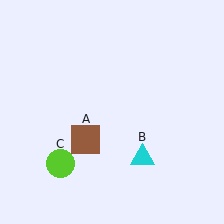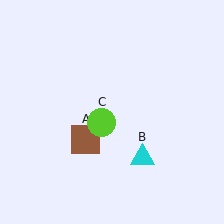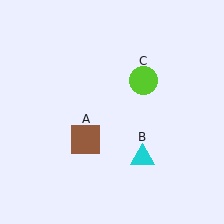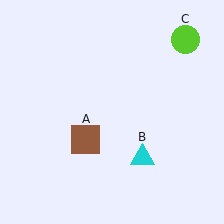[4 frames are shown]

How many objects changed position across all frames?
1 object changed position: lime circle (object C).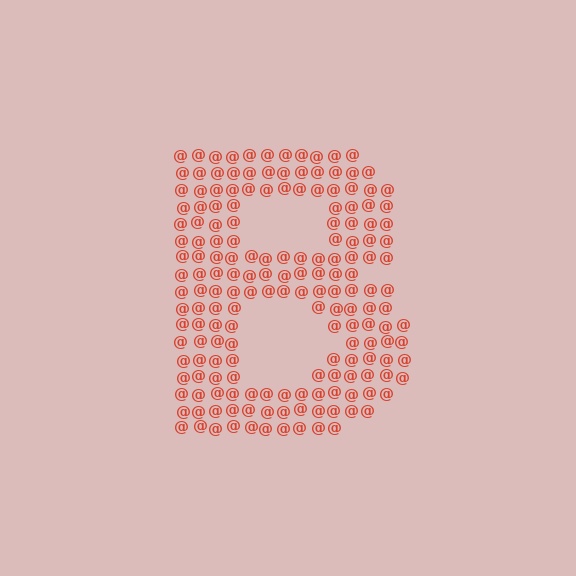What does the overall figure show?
The overall figure shows the letter B.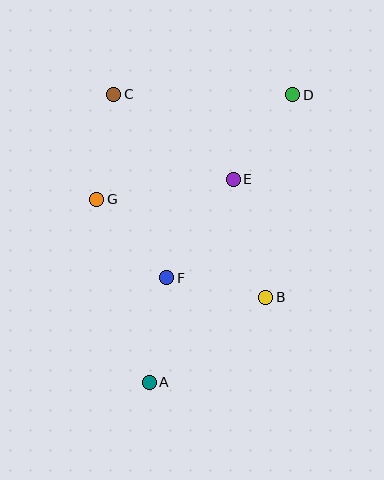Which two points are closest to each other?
Points B and F are closest to each other.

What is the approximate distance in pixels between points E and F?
The distance between E and F is approximately 119 pixels.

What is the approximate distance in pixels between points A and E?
The distance between A and E is approximately 219 pixels.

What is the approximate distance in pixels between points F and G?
The distance between F and G is approximately 105 pixels.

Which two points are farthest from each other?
Points A and D are farthest from each other.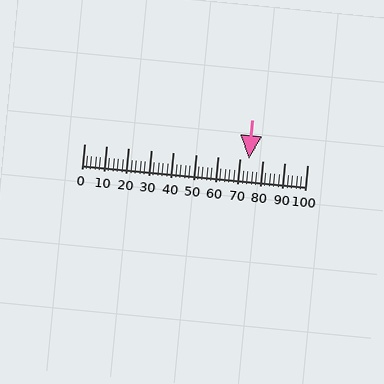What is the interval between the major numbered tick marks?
The major tick marks are spaced 10 units apart.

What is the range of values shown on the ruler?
The ruler shows values from 0 to 100.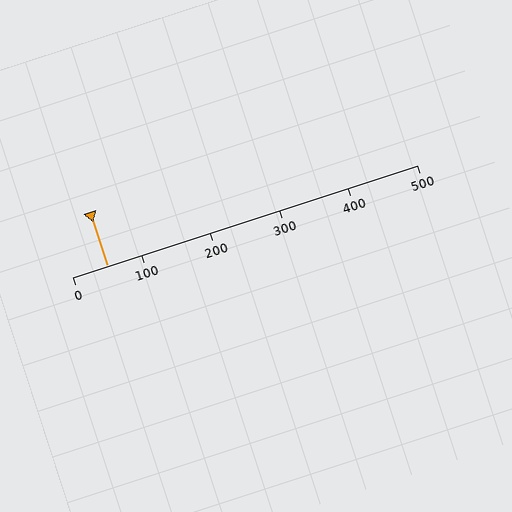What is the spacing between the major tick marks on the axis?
The major ticks are spaced 100 apart.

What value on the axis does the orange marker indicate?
The marker indicates approximately 50.